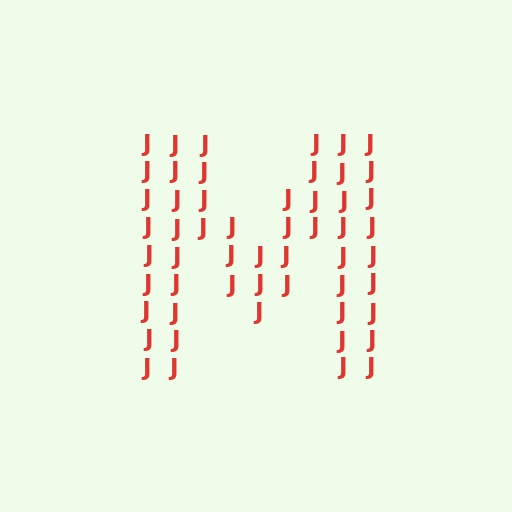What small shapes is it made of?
It is made of small letter J's.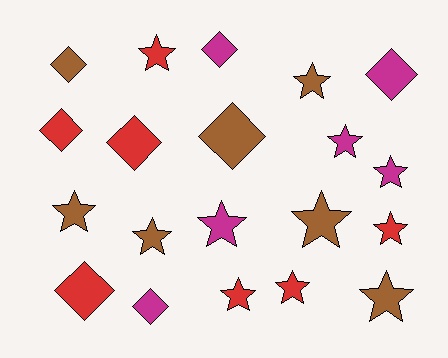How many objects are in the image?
There are 20 objects.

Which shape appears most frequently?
Star, with 12 objects.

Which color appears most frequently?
Red, with 7 objects.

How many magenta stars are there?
There are 3 magenta stars.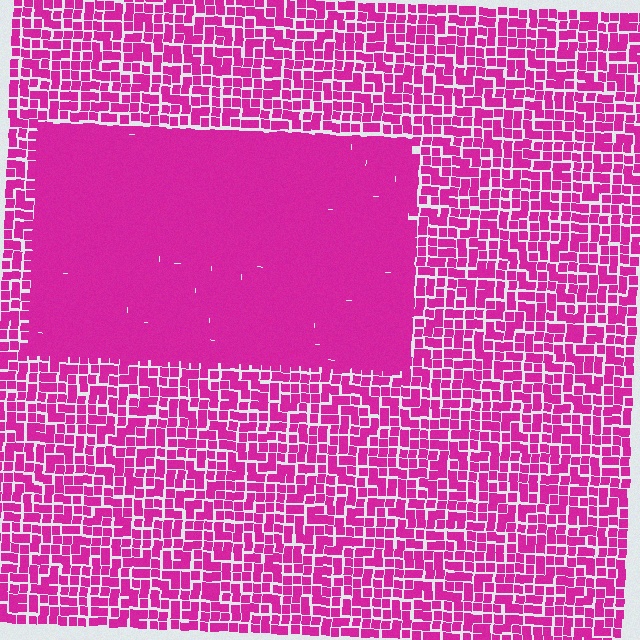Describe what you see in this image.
The image contains small magenta elements arranged at two different densities. A rectangle-shaped region is visible where the elements are more densely packed than the surrounding area.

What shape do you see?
I see a rectangle.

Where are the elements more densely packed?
The elements are more densely packed inside the rectangle boundary.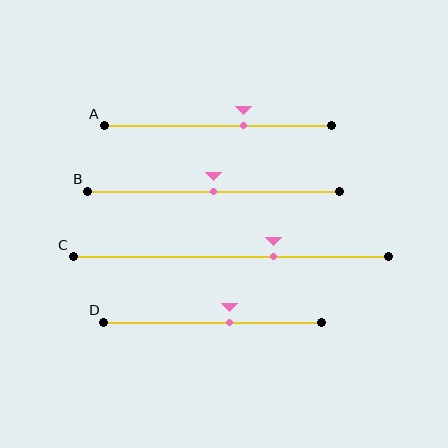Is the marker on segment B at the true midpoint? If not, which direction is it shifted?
Yes, the marker on segment B is at the true midpoint.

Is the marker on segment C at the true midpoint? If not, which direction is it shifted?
No, the marker on segment C is shifted to the right by about 14% of the segment length.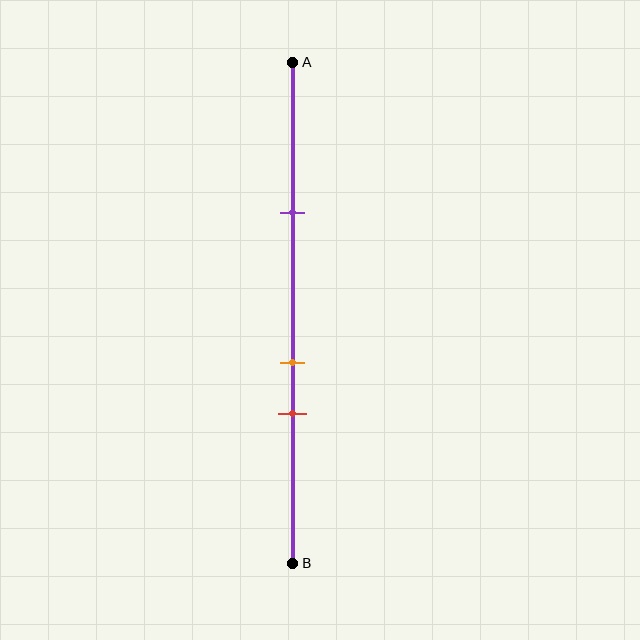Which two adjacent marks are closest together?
The orange and red marks are the closest adjacent pair.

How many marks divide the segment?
There are 3 marks dividing the segment.